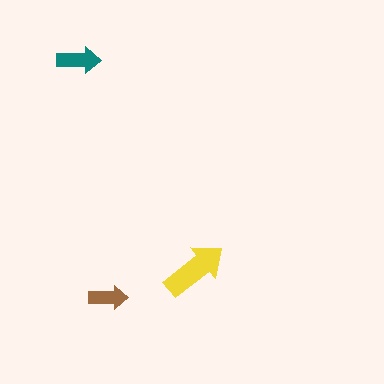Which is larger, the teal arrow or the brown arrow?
The teal one.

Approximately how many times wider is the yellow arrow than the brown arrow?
About 1.5 times wider.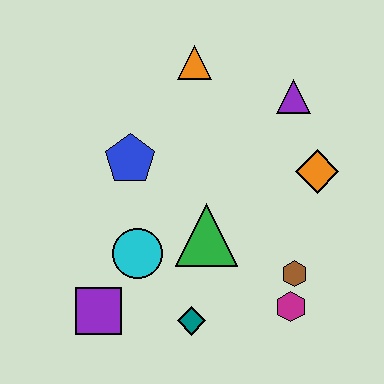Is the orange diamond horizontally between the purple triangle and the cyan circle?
No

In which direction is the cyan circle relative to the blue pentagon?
The cyan circle is below the blue pentagon.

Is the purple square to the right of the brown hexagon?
No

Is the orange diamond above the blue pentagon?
No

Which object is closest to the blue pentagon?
The cyan circle is closest to the blue pentagon.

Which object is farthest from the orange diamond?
The purple square is farthest from the orange diamond.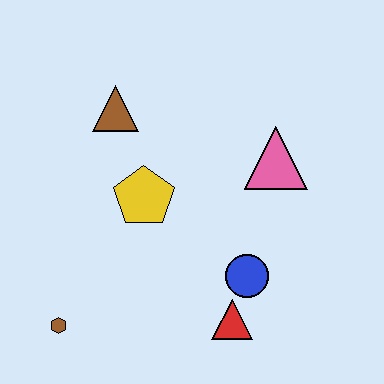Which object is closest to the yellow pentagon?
The brown triangle is closest to the yellow pentagon.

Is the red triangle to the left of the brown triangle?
No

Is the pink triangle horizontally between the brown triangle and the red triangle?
No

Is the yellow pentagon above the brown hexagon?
Yes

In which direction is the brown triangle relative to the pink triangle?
The brown triangle is to the left of the pink triangle.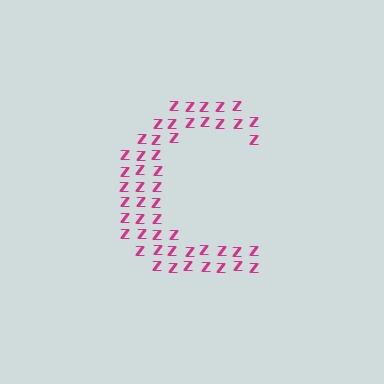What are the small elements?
The small elements are letter Z's.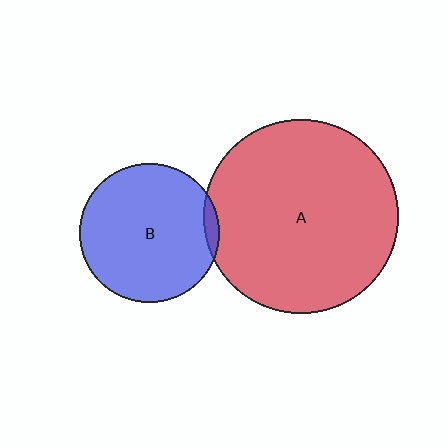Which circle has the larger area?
Circle A (red).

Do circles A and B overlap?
Yes.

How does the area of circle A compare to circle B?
Approximately 1.9 times.